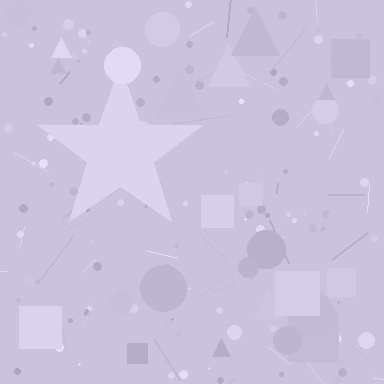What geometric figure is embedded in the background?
A star is embedded in the background.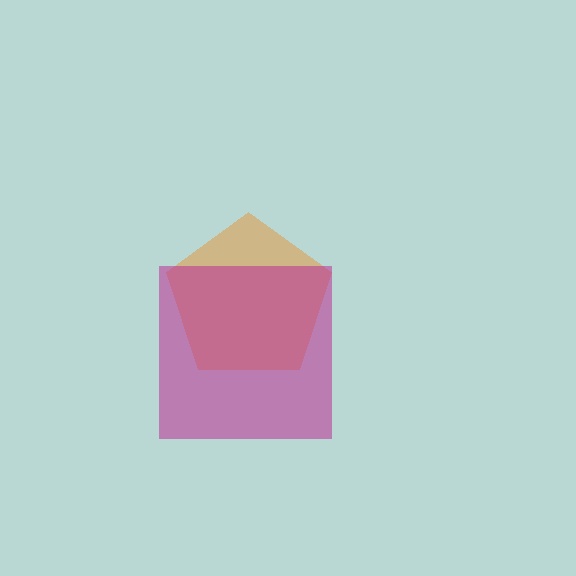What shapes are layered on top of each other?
The layered shapes are: an orange pentagon, a magenta square.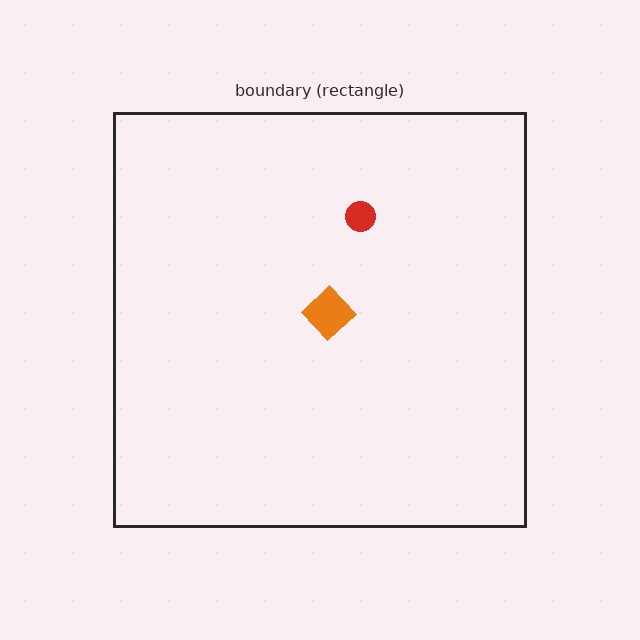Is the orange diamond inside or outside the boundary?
Inside.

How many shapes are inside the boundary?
2 inside, 0 outside.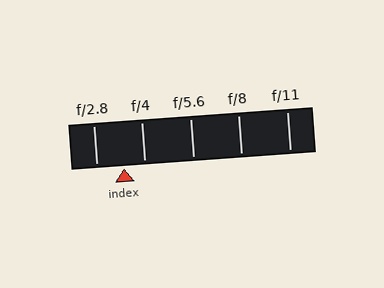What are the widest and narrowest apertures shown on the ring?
The widest aperture shown is f/2.8 and the narrowest is f/11.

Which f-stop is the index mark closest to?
The index mark is closest to f/4.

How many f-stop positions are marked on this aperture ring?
There are 5 f-stop positions marked.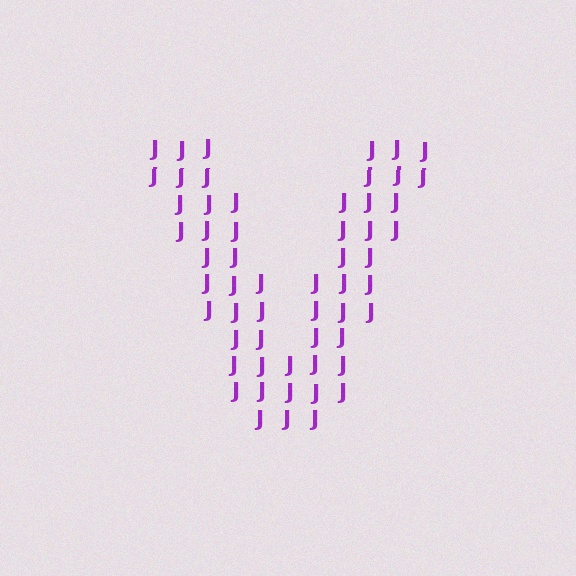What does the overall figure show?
The overall figure shows the letter V.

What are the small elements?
The small elements are letter J's.